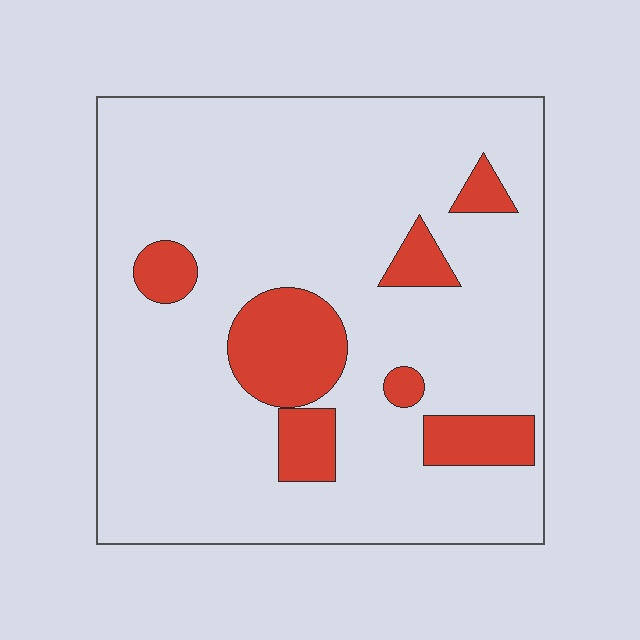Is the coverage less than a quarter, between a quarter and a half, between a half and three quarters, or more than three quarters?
Less than a quarter.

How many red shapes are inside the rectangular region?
7.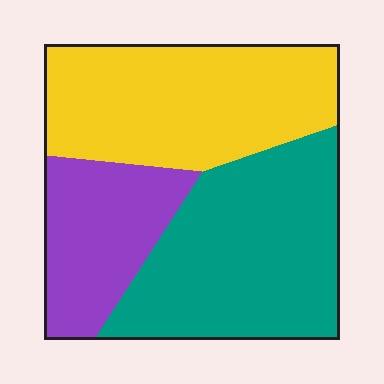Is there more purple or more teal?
Teal.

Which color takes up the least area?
Purple, at roughly 20%.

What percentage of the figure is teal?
Teal covers 41% of the figure.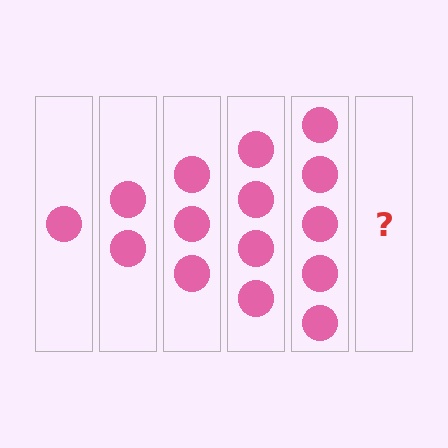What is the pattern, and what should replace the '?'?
The pattern is that each step adds one more circle. The '?' should be 6 circles.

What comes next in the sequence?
The next element should be 6 circles.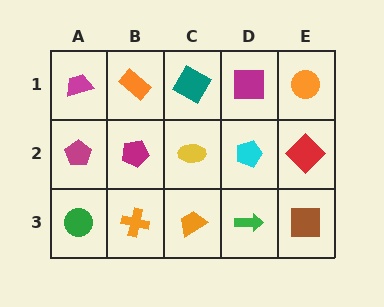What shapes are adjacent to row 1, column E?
A red diamond (row 2, column E), a magenta square (row 1, column D).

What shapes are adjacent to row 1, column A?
A magenta pentagon (row 2, column A), an orange rectangle (row 1, column B).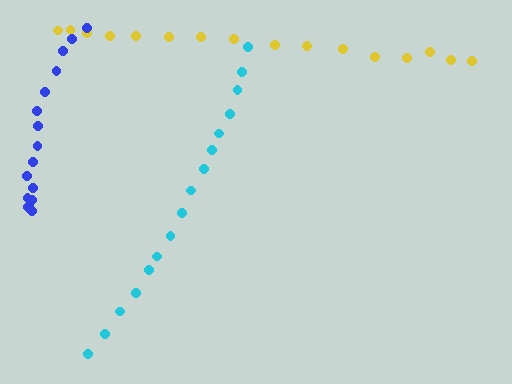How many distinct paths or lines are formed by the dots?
There are 3 distinct paths.